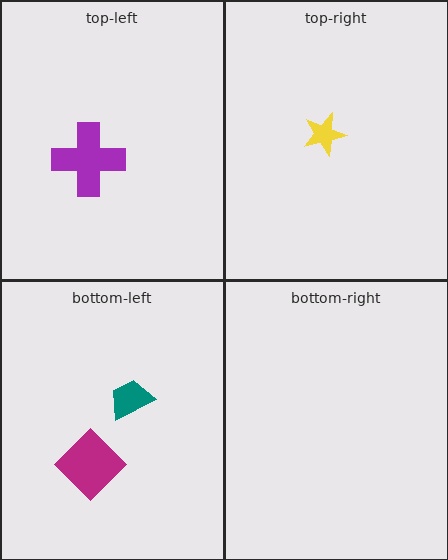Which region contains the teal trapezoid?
The bottom-left region.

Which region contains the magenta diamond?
The bottom-left region.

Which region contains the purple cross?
The top-left region.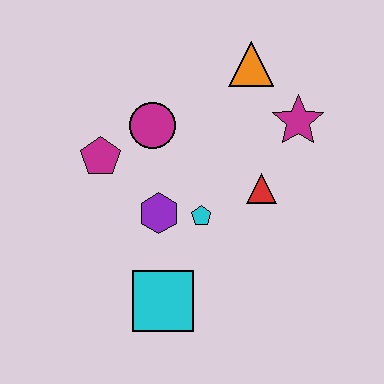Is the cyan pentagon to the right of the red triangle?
No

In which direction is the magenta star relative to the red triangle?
The magenta star is above the red triangle.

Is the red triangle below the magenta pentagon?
Yes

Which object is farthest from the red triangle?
The magenta pentagon is farthest from the red triangle.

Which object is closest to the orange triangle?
The magenta star is closest to the orange triangle.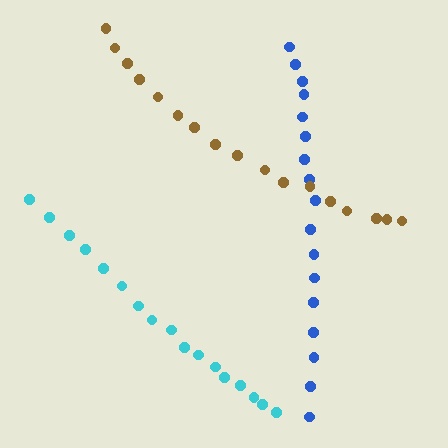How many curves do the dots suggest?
There are 3 distinct paths.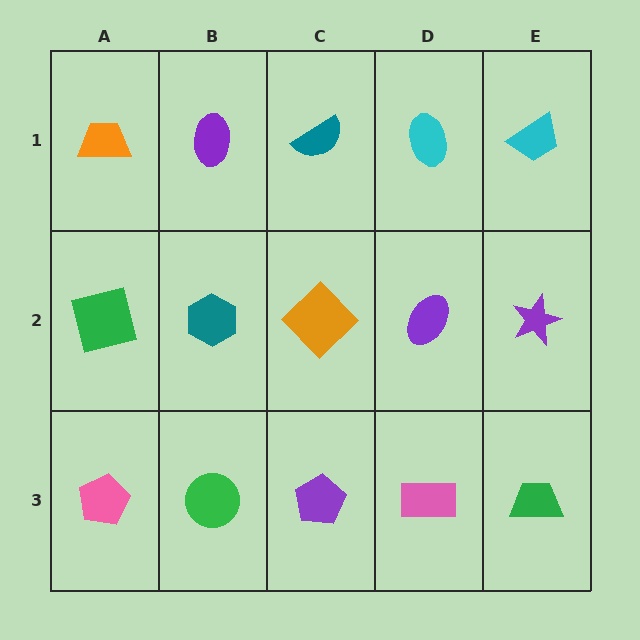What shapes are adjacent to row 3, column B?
A teal hexagon (row 2, column B), a pink pentagon (row 3, column A), a purple pentagon (row 3, column C).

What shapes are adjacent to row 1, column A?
A green square (row 2, column A), a purple ellipse (row 1, column B).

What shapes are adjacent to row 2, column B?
A purple ellipse (row 1, column B), a green circle (row 3, column B), a green square (row 2, column A), an orange diamond (row 2, column C).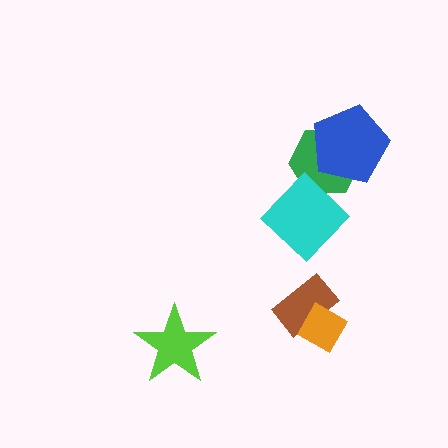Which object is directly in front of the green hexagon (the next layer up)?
The blue pentagon is directly in front of the green hexagon.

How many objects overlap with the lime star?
0 objects overlap with the lime star.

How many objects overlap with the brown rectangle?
1 object overlaps with the brown rectangle.